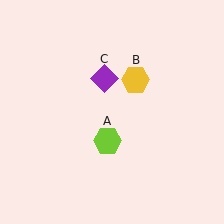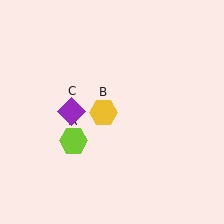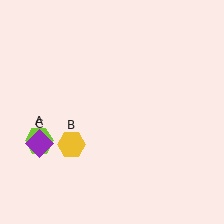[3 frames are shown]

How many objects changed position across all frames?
3 objects changed position: lime hexagon (object A), yellow hexagon (object B), purple diamond (object C).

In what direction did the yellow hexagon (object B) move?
The yellow hexagon (object B) moved down and to the left.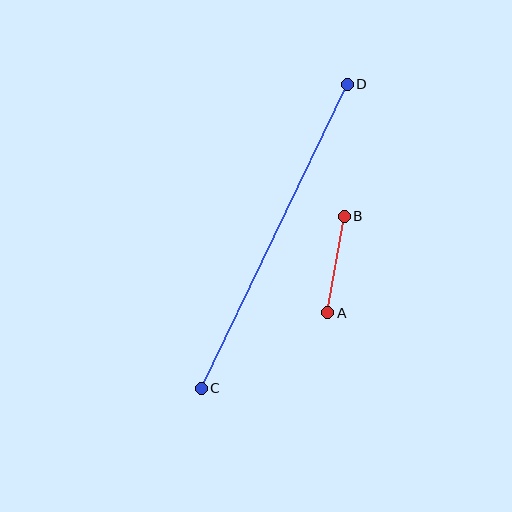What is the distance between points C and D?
The distance is approximately 337 pixels.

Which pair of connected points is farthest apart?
Points C and D are farthest apart.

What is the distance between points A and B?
The distance is approximately 98 pixels.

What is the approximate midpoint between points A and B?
The midpoint is at approximately (336, 264) pixels.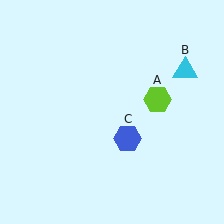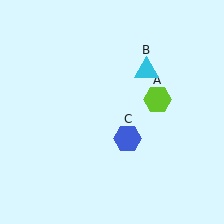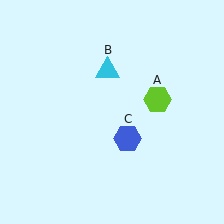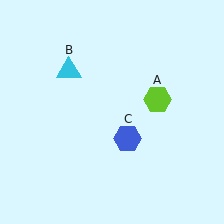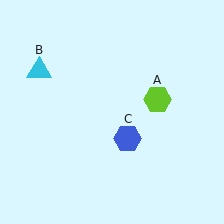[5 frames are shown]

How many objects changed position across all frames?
1 object changed position: cyan triangle (object B).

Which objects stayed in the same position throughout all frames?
Lime hexagon (object A) and blue hexagon (object C) remained stationary.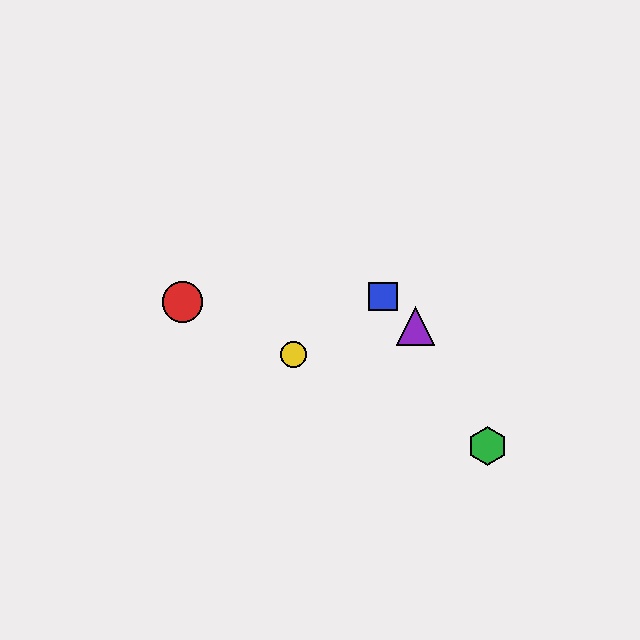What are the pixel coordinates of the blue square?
The blue square is at (383, 296).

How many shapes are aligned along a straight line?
3 shapes (the red circle, the green hexagon, the yellow circle) are aligned along a straight line.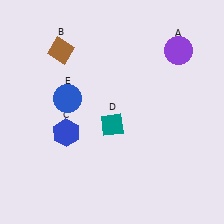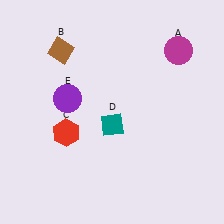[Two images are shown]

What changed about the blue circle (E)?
In Image 1, E is blue. In Image 2, it changed to purple.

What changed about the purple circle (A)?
In Image 1, A is purple. In Image 2, it changed to magenta.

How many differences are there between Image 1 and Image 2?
There are 3 differences between the two images.